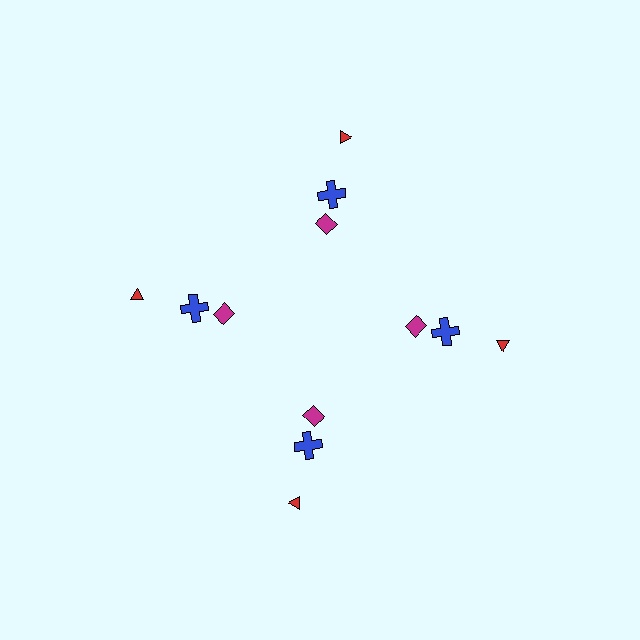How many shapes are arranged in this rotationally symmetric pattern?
There are 12 shapes, arranged in 4 groups of 3.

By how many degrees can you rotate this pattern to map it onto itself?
The pattern maps onto itself every 90 degrees of rotation.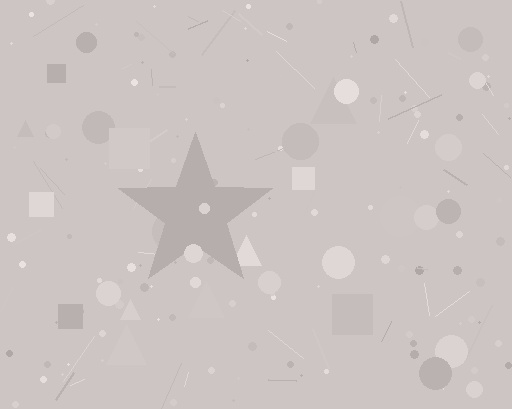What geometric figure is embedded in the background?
A star is embedded in the background.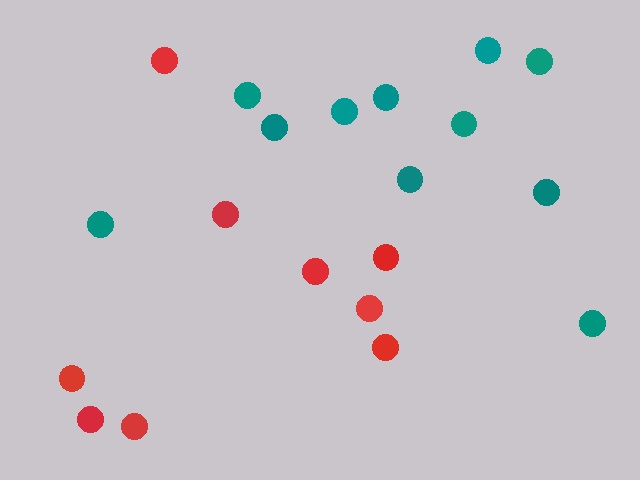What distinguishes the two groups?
There are 2 groups: one group of red circles (9) and one group of teal circles (11).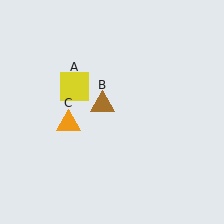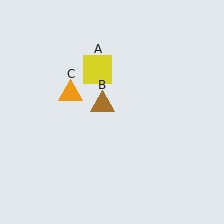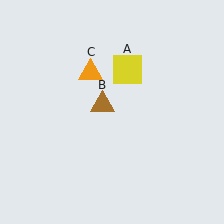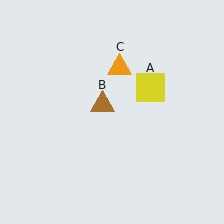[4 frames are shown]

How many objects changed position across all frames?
2 objects changed position: yellow square (object A), orange triangle (object C).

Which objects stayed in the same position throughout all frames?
Brown triangle (object B) remained stationary.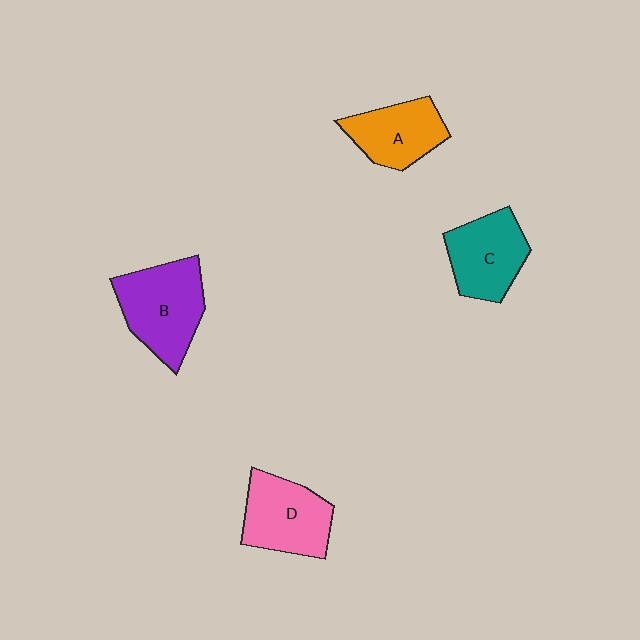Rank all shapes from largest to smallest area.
From largest to smallest: B (purple), D (pink), C (teal), A (orange).